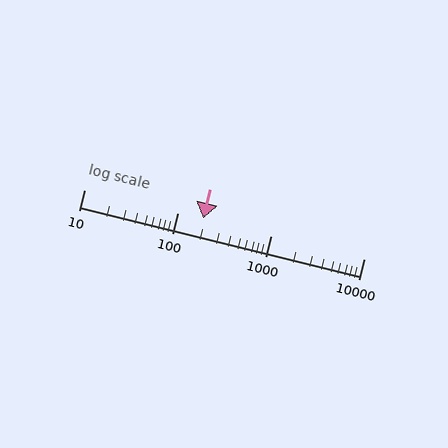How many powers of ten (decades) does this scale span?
The scale spans 3 decades, from 10 to 10000.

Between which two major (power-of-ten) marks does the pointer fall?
The pointer is between 100 and 1000.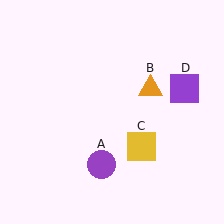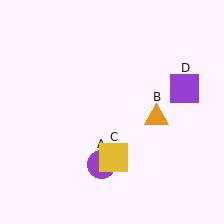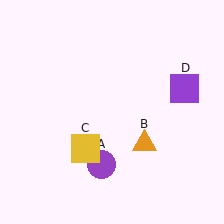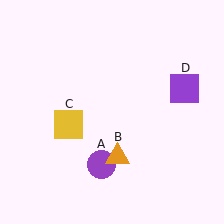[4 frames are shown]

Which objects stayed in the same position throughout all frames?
Purple circle (object A) and purple square (object D) remained stationary.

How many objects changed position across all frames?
2 objects changed position: orange triangle (object B), yellow square (object C).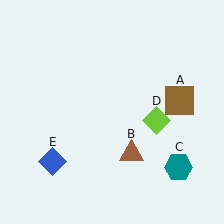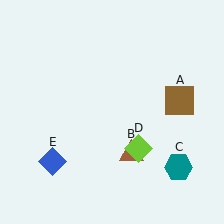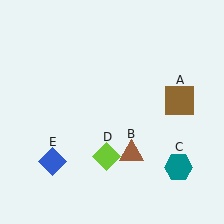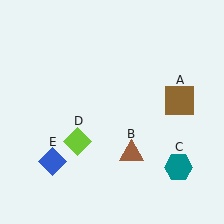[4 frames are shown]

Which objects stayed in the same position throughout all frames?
Brown square (object A) and brown triangle (object B) and teal hexagon (object C) and blue diamond (object E) remained stationary.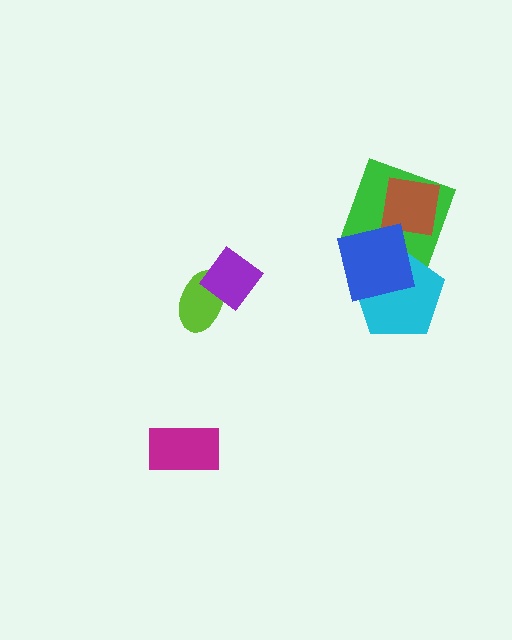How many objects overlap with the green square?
3 objects overlap with the green square.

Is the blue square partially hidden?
No, no other shape covers it.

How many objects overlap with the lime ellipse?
1 object overlaps with the lime ellipse.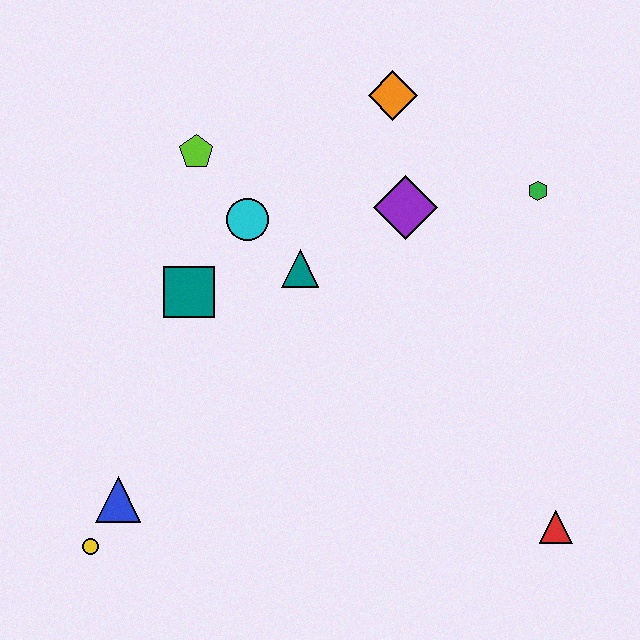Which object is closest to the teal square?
The cyan circle is closest to the teal square.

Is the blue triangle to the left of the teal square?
Yes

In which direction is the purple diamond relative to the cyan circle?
The purple diamond is to the right of the cyan circle.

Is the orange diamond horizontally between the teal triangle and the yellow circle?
No